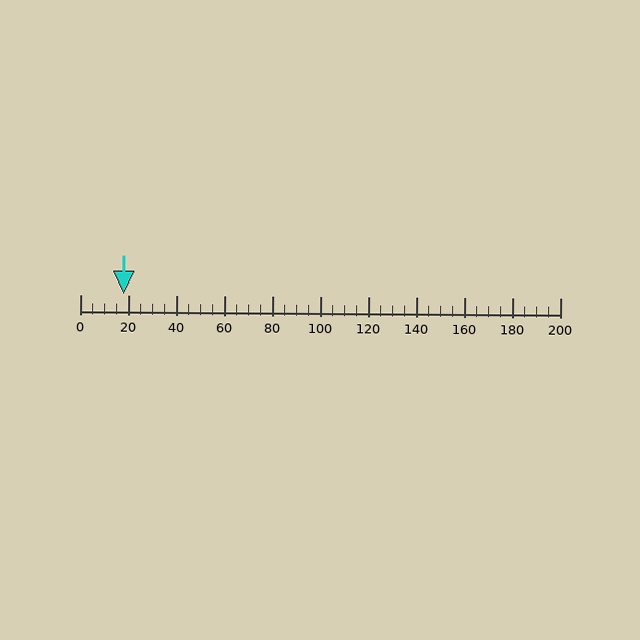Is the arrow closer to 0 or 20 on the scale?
The arrow is closer to 20.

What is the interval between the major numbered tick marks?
The major tick marks are spaced 20 units apart.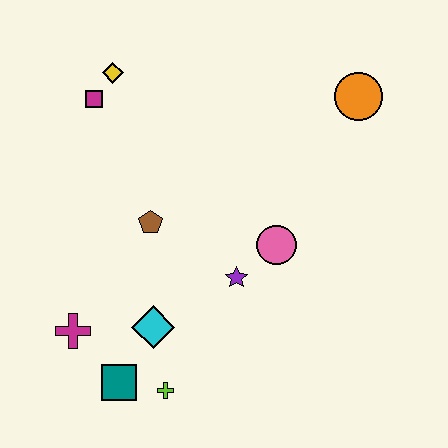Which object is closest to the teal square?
The lime cross is closest to the teal square.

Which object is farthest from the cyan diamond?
The orange circle is farthest from the cyan diamond.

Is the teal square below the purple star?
Yes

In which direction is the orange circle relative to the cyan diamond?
The orange circle is above the cyan diamond.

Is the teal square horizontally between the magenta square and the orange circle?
Yes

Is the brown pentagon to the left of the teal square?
No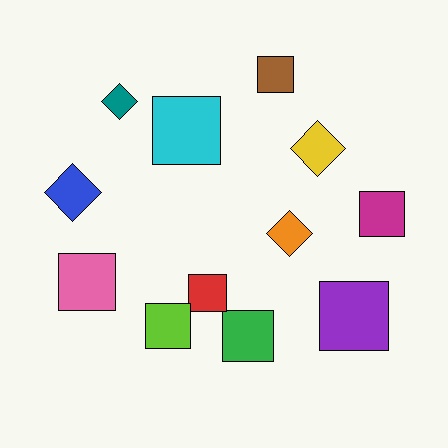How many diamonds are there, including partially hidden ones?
There are 4 diamonds.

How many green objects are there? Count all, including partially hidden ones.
There is 1 green object.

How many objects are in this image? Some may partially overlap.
There are 12 objects.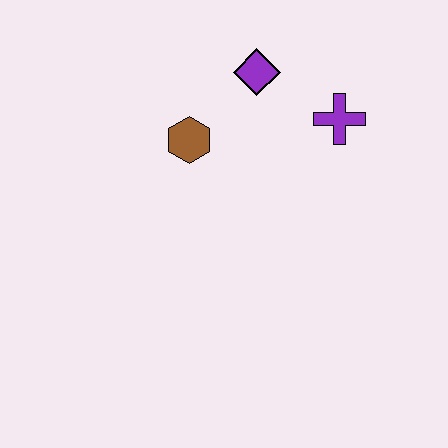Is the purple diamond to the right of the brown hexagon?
Yes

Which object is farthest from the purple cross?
The brown hexagon is farthest from the purple cross.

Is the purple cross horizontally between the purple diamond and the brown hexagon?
No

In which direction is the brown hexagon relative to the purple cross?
The brown hexagon is to the left of the purple cross.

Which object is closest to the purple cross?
The purple diamond is closest to the purple cross.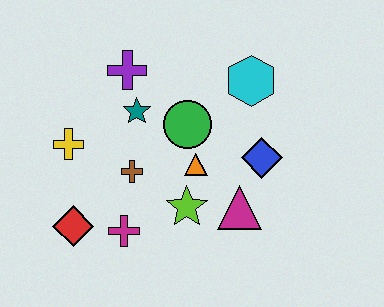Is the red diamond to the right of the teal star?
No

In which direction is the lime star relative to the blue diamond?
The lime star is to the left of the blue diamond.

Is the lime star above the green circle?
No